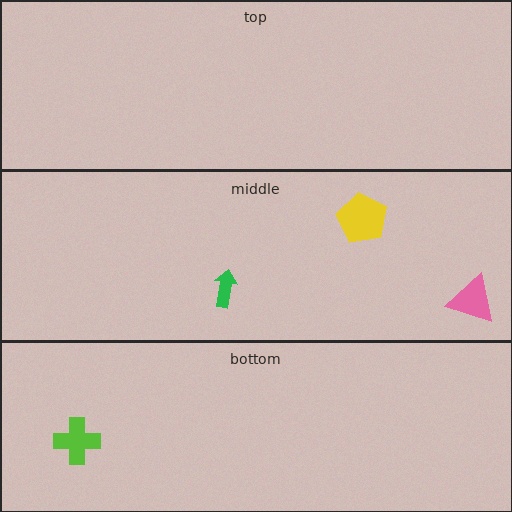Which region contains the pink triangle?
The middle region.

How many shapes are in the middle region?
3.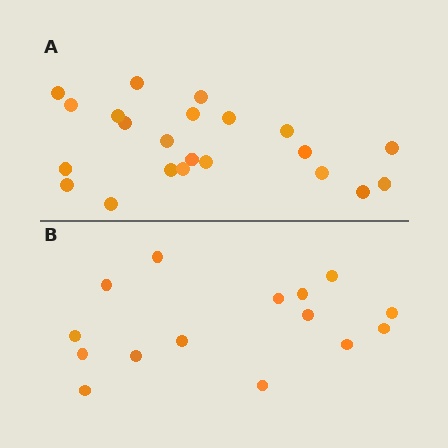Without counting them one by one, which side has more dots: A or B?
Region A (the top region) has more dots.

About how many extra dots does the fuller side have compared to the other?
Region A has roughly 8 or so more dots than region B.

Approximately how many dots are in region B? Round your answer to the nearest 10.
About 20 dots. (The exact count is 15, which rounds to 20.)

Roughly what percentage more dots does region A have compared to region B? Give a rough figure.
About 45% more.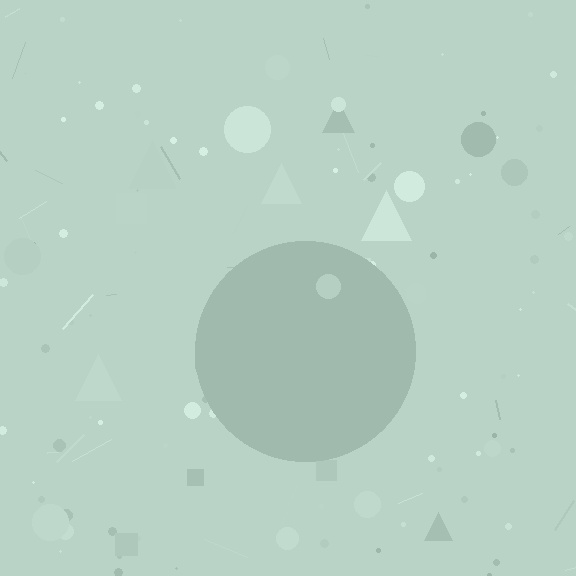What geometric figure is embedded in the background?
A circle is embedded in the background.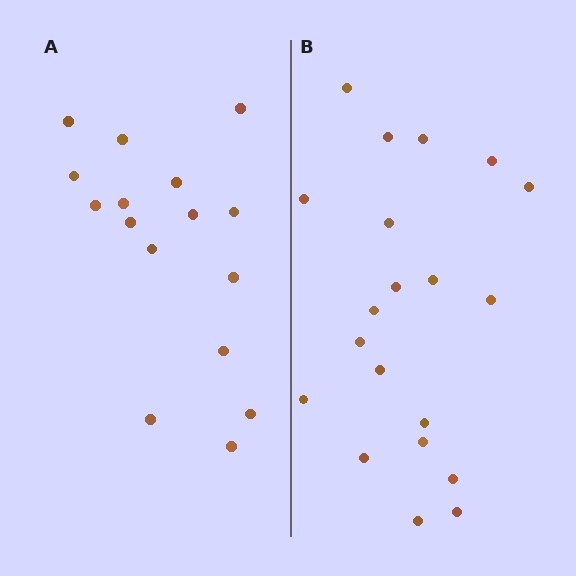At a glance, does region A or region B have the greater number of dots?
Region B (the right region) has more dots.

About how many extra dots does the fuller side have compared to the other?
Region B has about 4 more dots than region A.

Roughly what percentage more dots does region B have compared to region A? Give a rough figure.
About 25% more.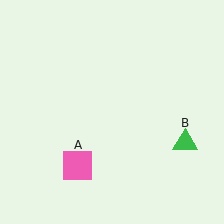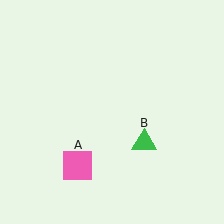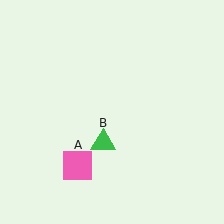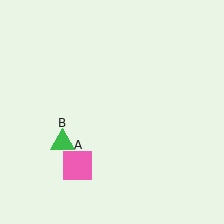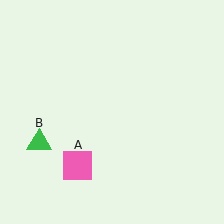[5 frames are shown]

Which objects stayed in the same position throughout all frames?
Pink square (object A) remained stationary.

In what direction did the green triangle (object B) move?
The green triangle (object B) moved left.